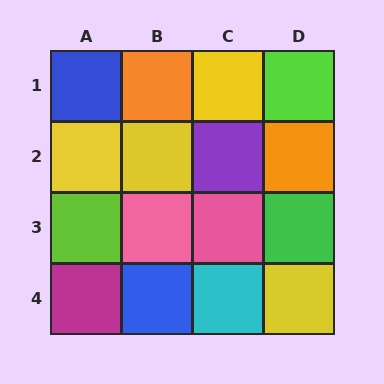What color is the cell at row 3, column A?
Lime.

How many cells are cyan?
1 cell is cyan.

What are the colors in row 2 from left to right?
Yellow, yellow, purple, orange.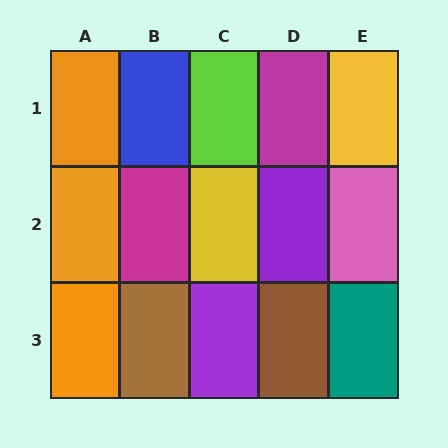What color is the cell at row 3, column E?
Teal.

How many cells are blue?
1 cell is blue.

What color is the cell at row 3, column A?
Orange.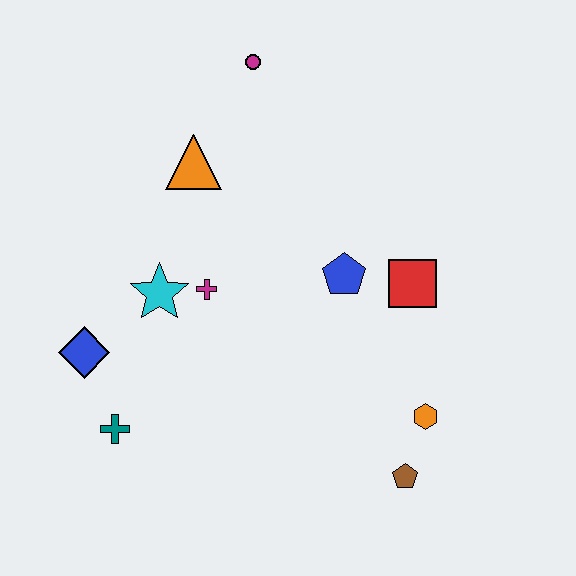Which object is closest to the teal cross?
The blue diamond is closest to the teal cross.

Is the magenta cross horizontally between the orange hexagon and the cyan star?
Yes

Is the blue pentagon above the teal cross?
Yes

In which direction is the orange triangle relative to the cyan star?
The orange triangle is above the cyan star.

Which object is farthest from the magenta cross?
The brown pentagon is farthest from the magenta cross.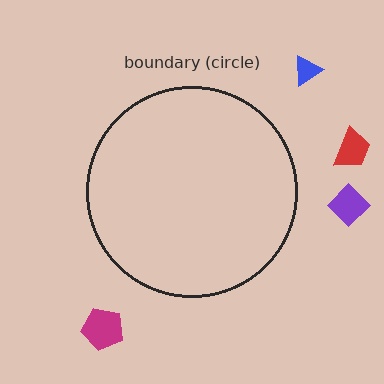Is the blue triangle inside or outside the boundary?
Outside.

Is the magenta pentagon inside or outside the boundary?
Outside.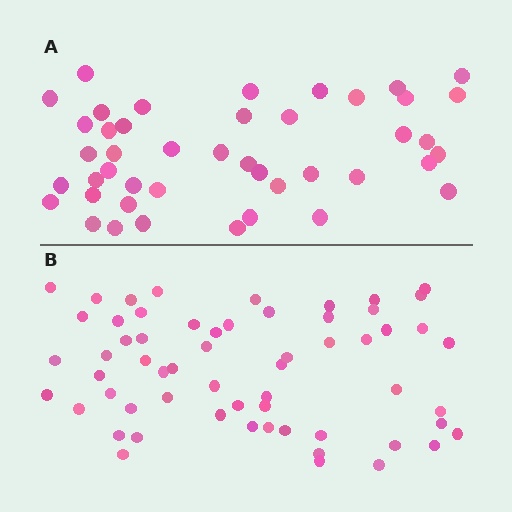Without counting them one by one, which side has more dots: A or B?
Region B (the bottom region) has more dots.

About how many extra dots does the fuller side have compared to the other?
Region B has approximately 15 more dots than region A.